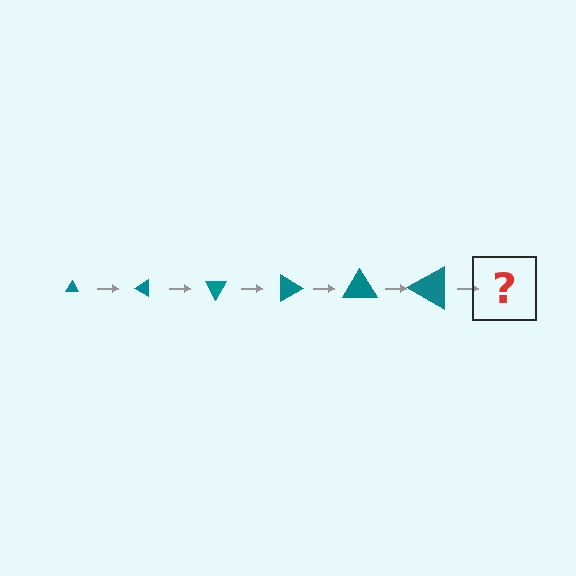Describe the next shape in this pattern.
It should be a triangle, larger than the previous one and rotated 180 degrees from the start.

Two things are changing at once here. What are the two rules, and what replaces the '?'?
The two rules are that the triangle grows larger each step and it rotates 30 degrees each step. The '?' should be a triangle, larger than the previous one and rotated 180 degrees from the start.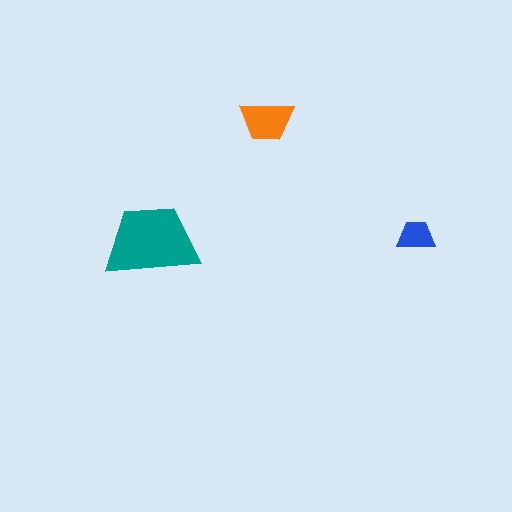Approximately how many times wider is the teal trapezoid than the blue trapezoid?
About 2.5 times wider.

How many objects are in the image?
There are 3 objects in the image.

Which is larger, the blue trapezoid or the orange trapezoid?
The orange one.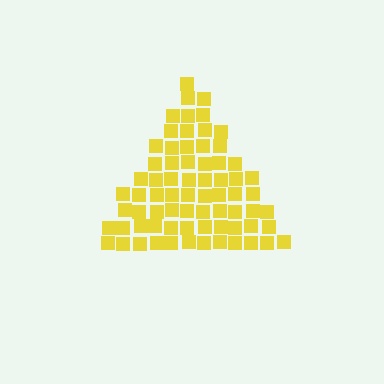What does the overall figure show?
The overall figure shows a triangle.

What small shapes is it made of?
It is made of small squares.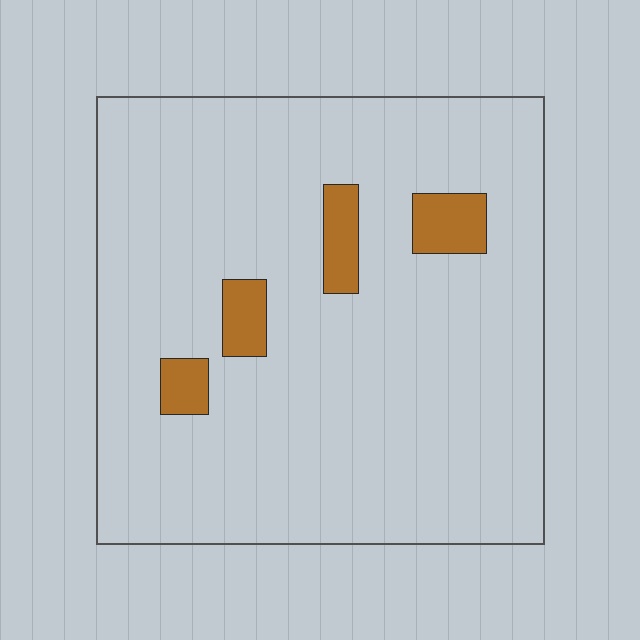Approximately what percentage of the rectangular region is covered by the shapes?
Approximately 5%.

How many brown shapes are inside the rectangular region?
4.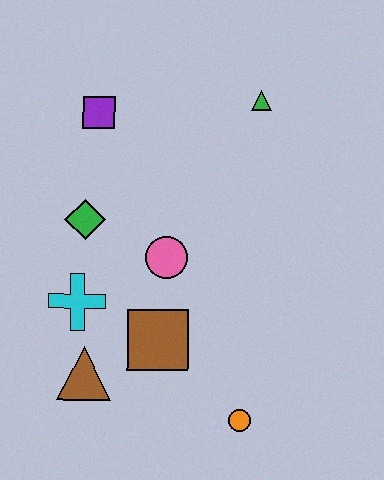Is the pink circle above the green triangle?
No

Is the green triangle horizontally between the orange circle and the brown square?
No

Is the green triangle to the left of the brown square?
No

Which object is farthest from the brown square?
The green triangle is farthest from the brown square.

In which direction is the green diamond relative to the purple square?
The green diamond is below the purple square.